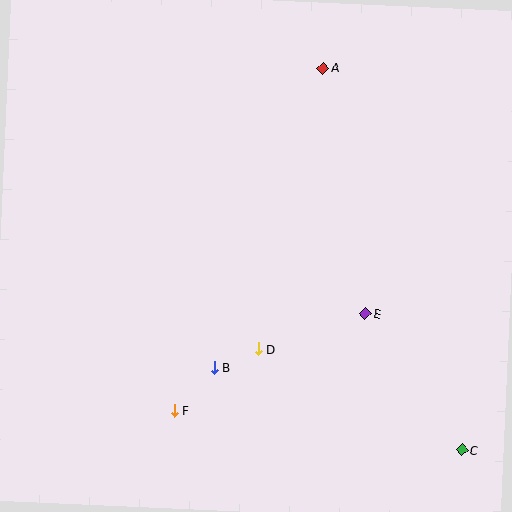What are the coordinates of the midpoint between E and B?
The midpoint between E and B is at (290, 341).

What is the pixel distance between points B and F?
The distance between B and F is 59 pixels.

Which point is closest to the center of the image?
Point D at (258, 349) is closest to the center.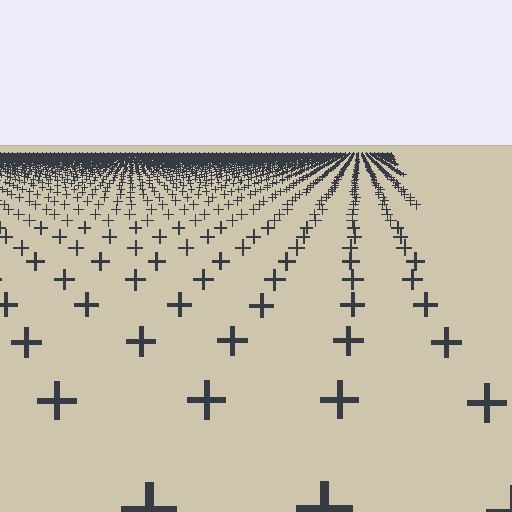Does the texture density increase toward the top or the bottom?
Density increases toward the top.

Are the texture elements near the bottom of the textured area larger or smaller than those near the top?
Larger. Near the bottom, elements are closer to the viewer and appear at a bigger on-screen size.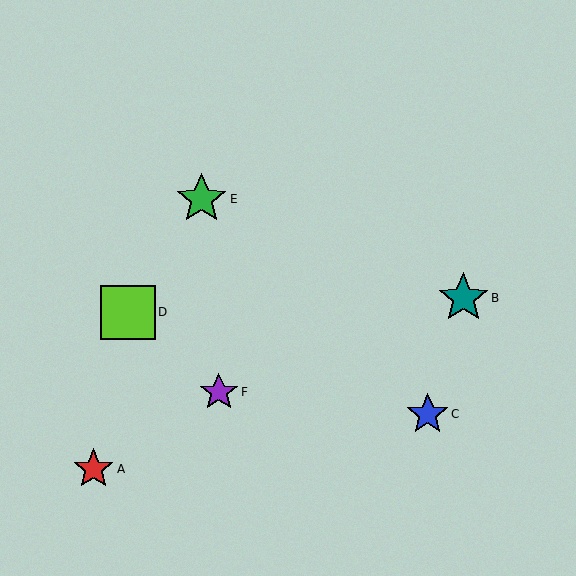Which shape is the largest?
The lime square (labeled D) is the largest.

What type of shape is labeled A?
Shape A is a red star.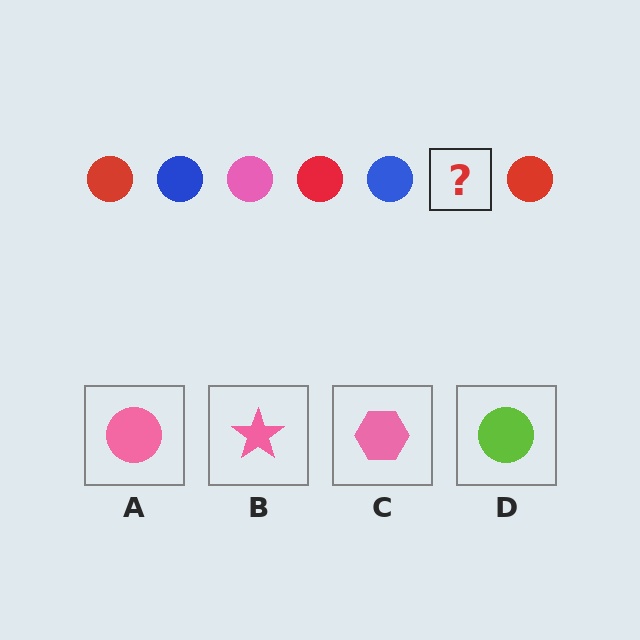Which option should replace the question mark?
Option A.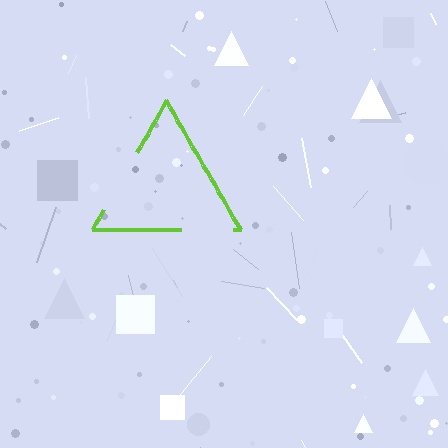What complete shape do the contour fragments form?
The contour fragments form a triangle.